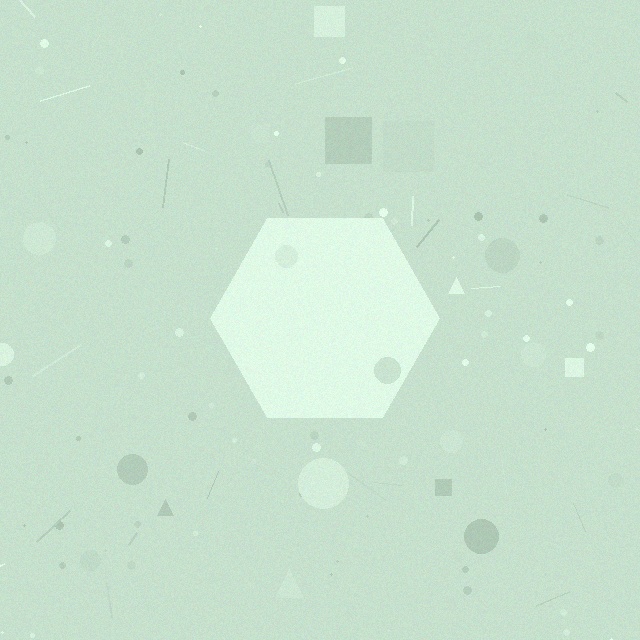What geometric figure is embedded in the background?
A hexagon is embedded in the background.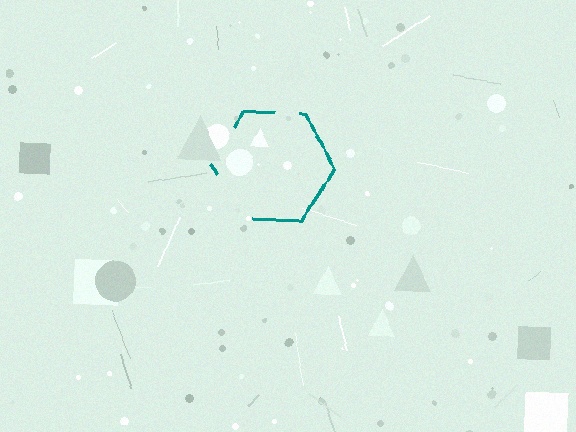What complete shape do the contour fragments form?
The contour fragments form a hexagon.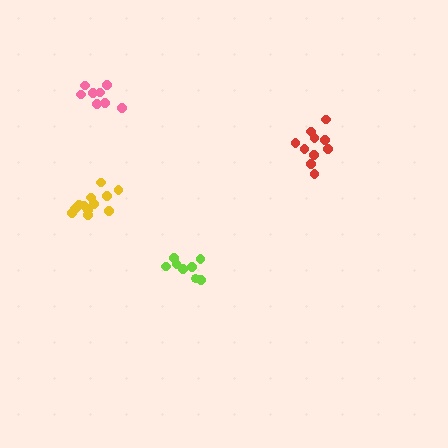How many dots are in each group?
Group 1: 8 dots, Group 2: 12 dots, Group 3: 10 dots, Group 4: 8 dots (38 total).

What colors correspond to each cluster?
The clusters are colored: lime, yellow, red, pink.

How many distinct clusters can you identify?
There are 4 distinct clusters.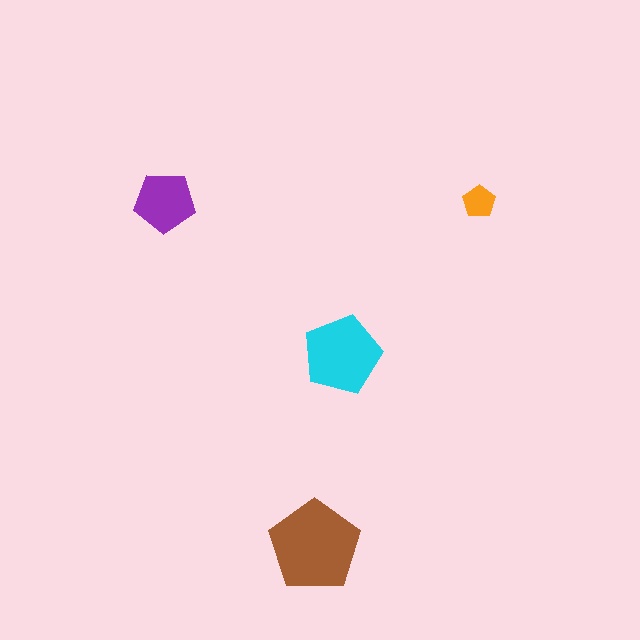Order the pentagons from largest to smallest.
the brown one, the cyan one, the purple one, the orange one.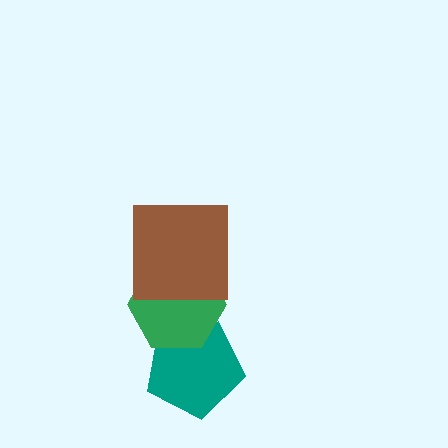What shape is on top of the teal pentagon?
The green hexagon is on top of the teal pentagon.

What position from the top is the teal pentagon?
The teal pentagon is 3rd from the top.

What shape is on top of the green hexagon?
The brown square is on top of the green hexagon.